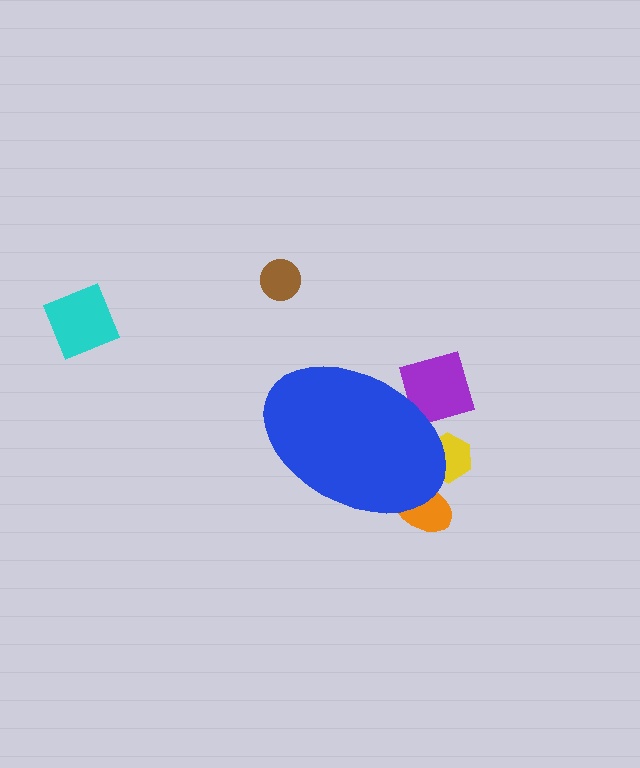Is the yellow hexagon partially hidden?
Yes, the yellow hexagon is partially hidden behind the blue ellipse.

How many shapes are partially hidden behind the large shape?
3 shapes are partially hidden.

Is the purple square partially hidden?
Yes, the purple square is partially hidden behind the blue ellipse.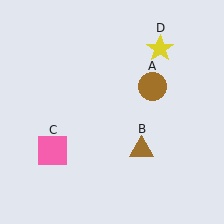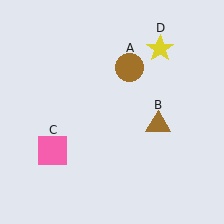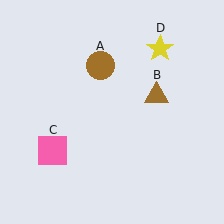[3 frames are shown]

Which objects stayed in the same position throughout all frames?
Pink square (object C) and yellow star (object D) remained stationary.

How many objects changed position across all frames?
2 objects changed position: brown circle (object A), brown triangle (object B).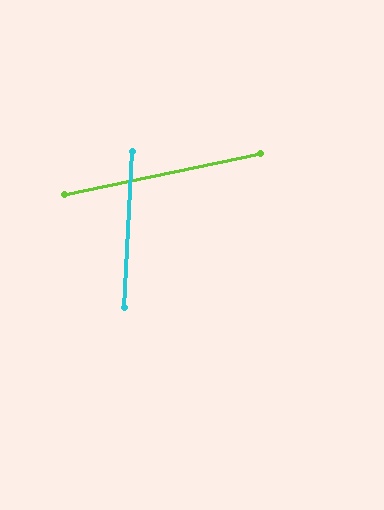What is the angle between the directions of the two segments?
Approximately 75 degrees.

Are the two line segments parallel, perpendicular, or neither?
Neither parallel nor perpendicular — they differ by about 75°.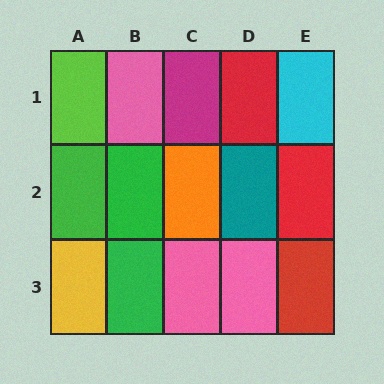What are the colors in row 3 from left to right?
Yellow, green, pink, pink, red.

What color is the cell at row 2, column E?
Red.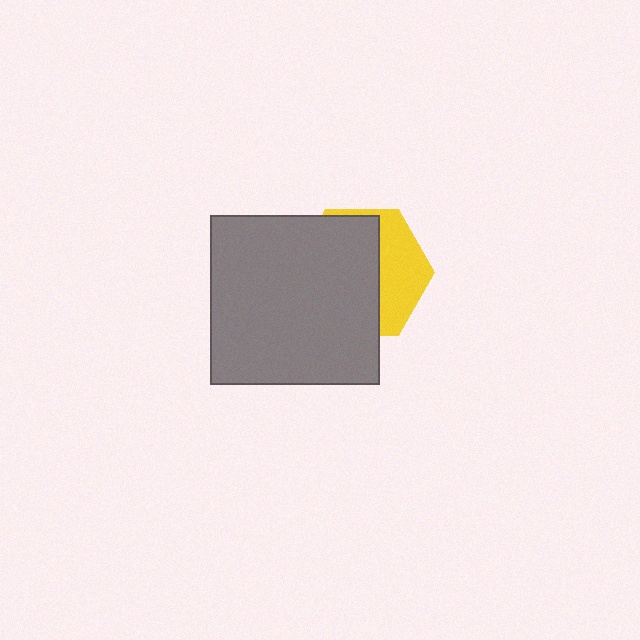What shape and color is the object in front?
The object in front is a gray square.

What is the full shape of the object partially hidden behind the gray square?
The partially hidden object is a yellow hexagon.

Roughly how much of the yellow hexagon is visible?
A small part of it is visible (roughly 36%).